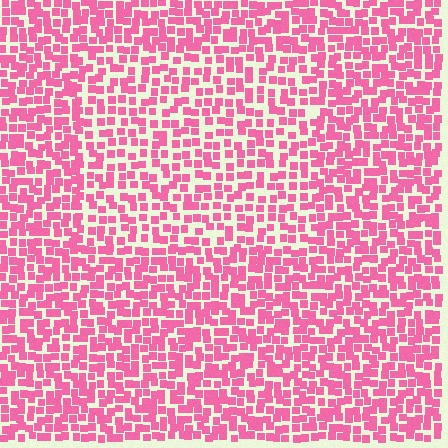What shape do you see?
I see a rectangle.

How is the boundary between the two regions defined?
The boundary is defined by a change in element density (approximately 1.5x ratio). All elements are the same color, size, and shape.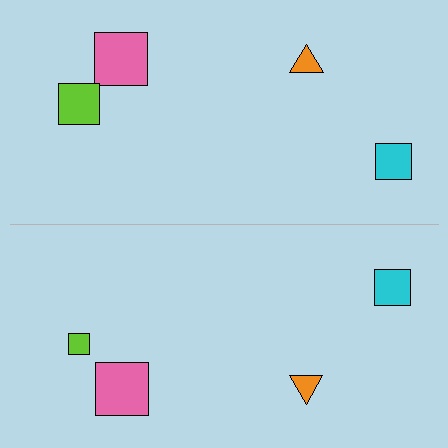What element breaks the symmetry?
The lime square on the bottom side has a different size than its mirror counterpart.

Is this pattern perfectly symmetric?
No, the pattern is not perfectly symmetric. The lime square on the bottom side has a different size than its mirror counterpart.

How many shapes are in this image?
There are 8 shapes in this image.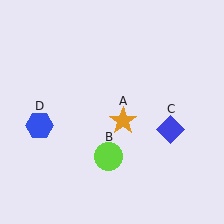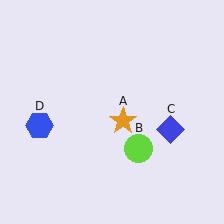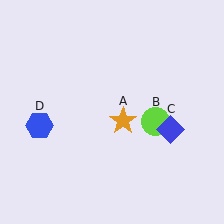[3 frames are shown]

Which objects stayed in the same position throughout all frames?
Orange star (object A) and blue diamond (object C) and blue hexagon (object D) remained stationary.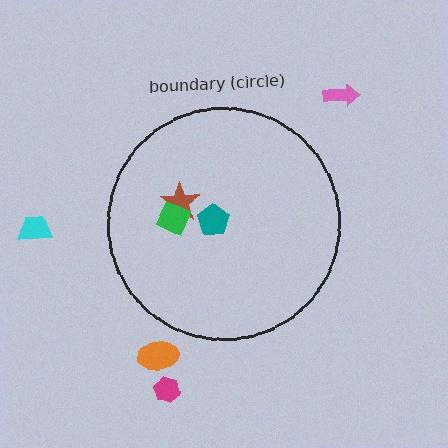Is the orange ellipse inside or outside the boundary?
Outside.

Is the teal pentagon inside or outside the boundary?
Inside.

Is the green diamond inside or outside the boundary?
Inside.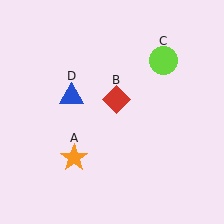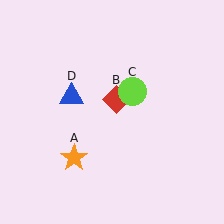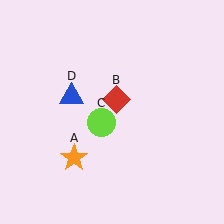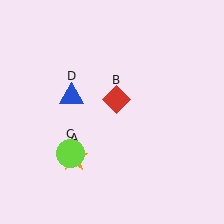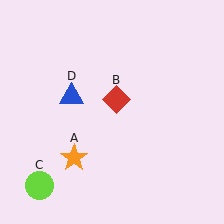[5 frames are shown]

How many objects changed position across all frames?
1 object changed position: lime circle (object C).